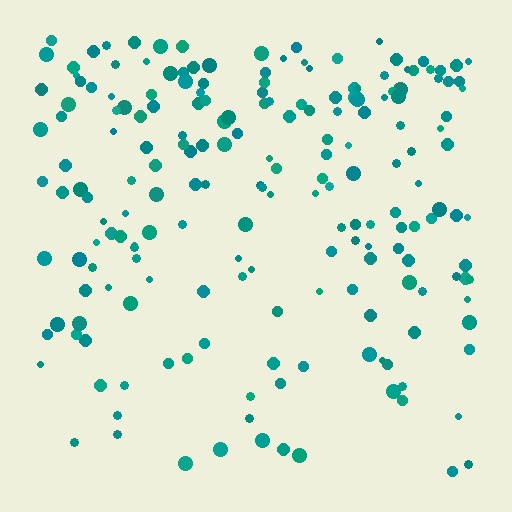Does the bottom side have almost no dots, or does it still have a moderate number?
Still a moderate number, just noticeably fewer than the top.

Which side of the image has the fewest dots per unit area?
The bottom.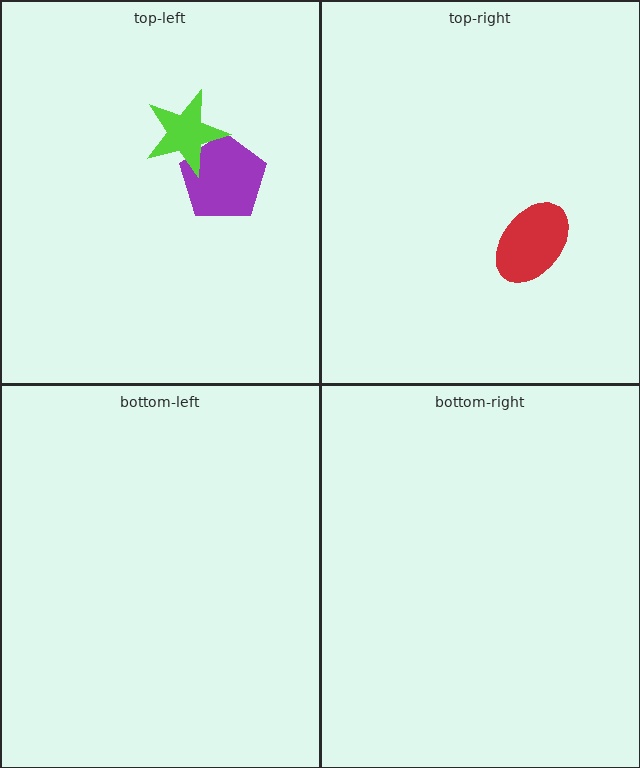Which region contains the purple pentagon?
The top-left region.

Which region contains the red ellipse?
The top-right region.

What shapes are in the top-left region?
The purple pentagon, the lime star.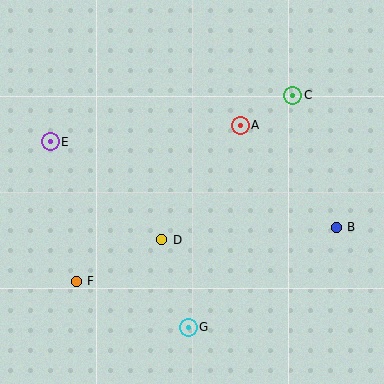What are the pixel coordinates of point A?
Point A is at (240, 125).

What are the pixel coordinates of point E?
Point E is at (50, 142).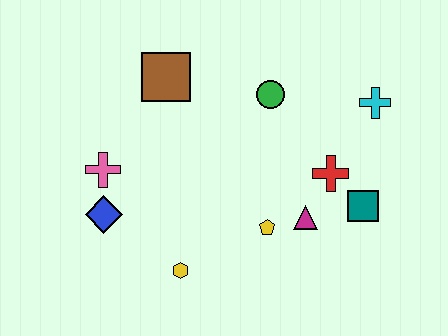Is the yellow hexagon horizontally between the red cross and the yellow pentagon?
No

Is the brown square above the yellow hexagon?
Yes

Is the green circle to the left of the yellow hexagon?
No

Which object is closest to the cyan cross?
The red cross is closest to the cyan cross.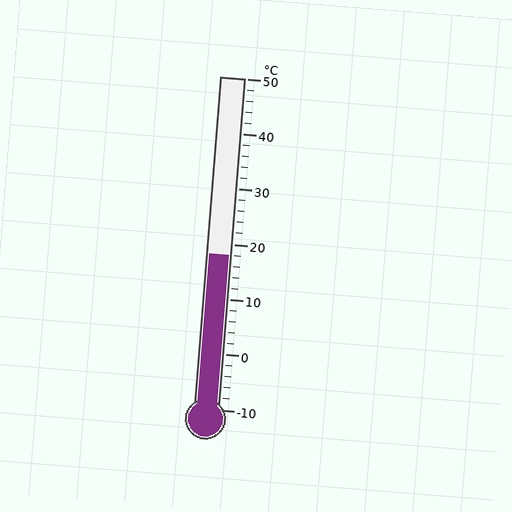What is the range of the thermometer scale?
The thermometer scale ranges from -10°C to 50°C.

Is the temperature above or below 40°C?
The temperature is below 40°C.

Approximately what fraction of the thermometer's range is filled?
The thermometer is filled to approximately 45% of its range.